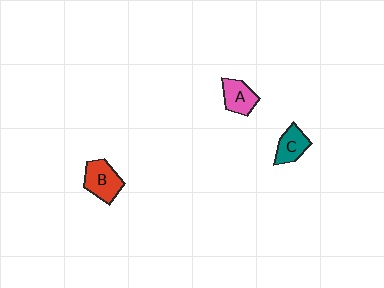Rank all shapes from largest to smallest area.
From largest to smallest: B (red), A (pink), C (teal).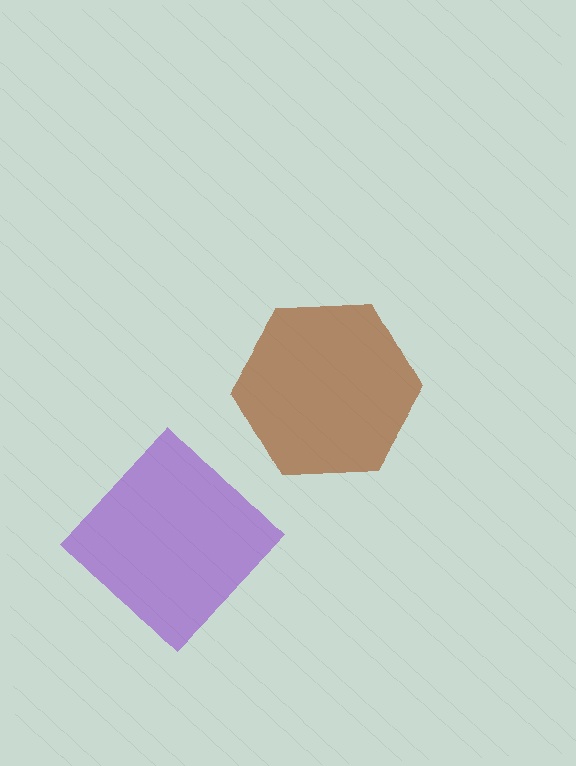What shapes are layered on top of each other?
The layered shapes are: a brown hexagon, a purple diamond.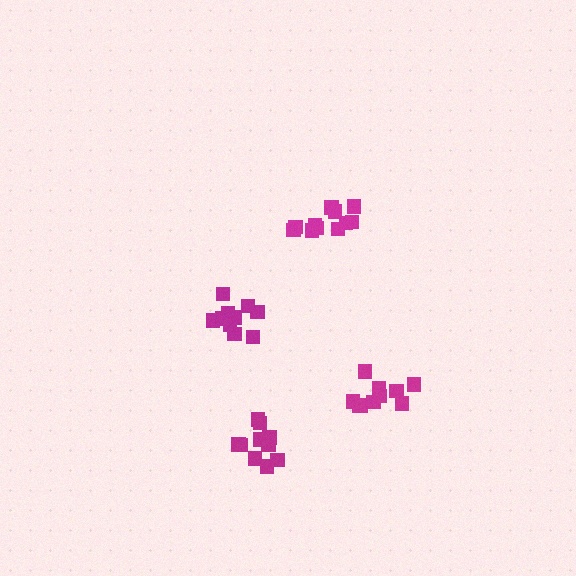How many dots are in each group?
Group 1: 10 dots, Group 2: 11 dots, Group 3: 11 dots, Group 4: 10 dots (42 total).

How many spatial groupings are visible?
There are 4 spatial groupings.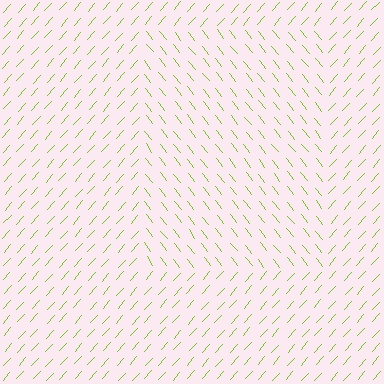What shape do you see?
I see a rectangle.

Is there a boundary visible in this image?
Yes, there is a texture boundary formed by a change in line orientation.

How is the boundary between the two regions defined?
The boundary is defined purely by a change in line orientation (approximately 79 degrees difference). All lines are the same color and thickness.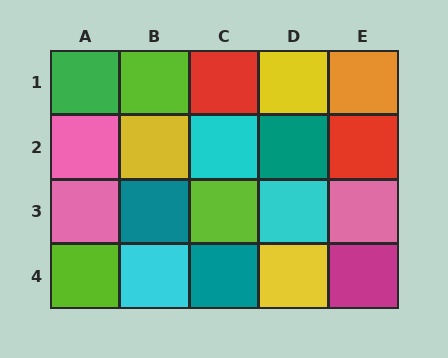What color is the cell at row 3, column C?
Lime.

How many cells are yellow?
3 cells are yellow.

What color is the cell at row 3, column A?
Pink.